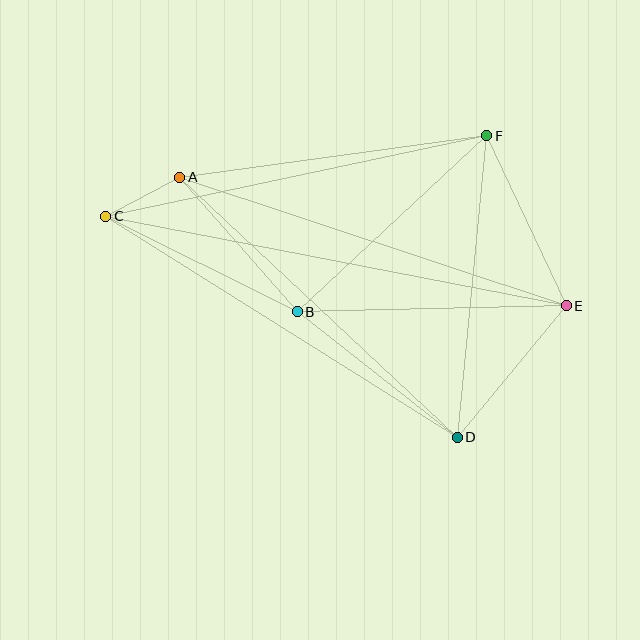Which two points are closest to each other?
Points A and C are closest to each other.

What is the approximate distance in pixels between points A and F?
The distance between A and F is approximately 310 pixels.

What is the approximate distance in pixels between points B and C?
The distance between B and C is approximately 214 pixels.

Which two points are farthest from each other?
Points C and E are farthest from each other.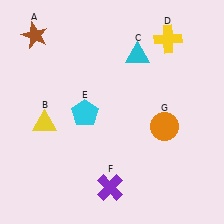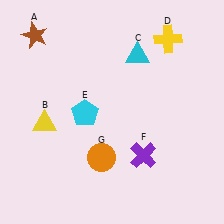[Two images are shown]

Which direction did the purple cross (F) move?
The purple cross (F) moved right.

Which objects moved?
The objects that moved are: the purple cross (F), the orange circle (G).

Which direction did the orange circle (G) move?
The orange circle (G) moved left.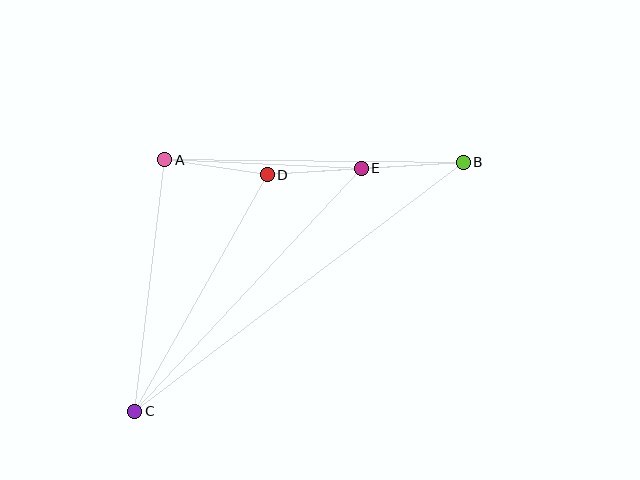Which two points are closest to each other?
Points D and E are closest to each other.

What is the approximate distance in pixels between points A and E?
The distance between A and E is approximately 197 pixels.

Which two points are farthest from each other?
Points B and C are farthest from each other.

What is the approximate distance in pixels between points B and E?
The distance between B and E is approximately 102 pixels.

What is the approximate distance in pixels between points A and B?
The distance between A and B is approximately 299 pixels.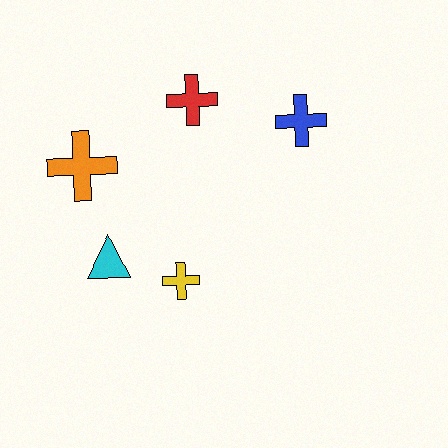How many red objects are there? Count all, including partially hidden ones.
There is 1 red object.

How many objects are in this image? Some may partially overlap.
There are 5 objects.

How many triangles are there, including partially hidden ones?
There is 1 triangle.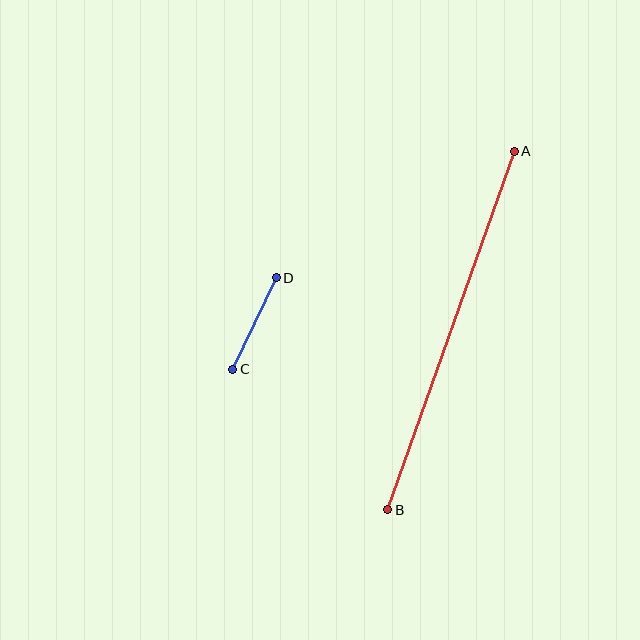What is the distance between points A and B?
The distance is approximately 380 pixels.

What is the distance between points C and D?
The distance is approximately 102 pixels.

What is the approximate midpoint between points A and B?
The midpoint is at approximately (451, 331) pixels.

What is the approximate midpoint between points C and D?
The midpoint is at approximately (254, 324) pixels.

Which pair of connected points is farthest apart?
Points A and B are farthest apart.